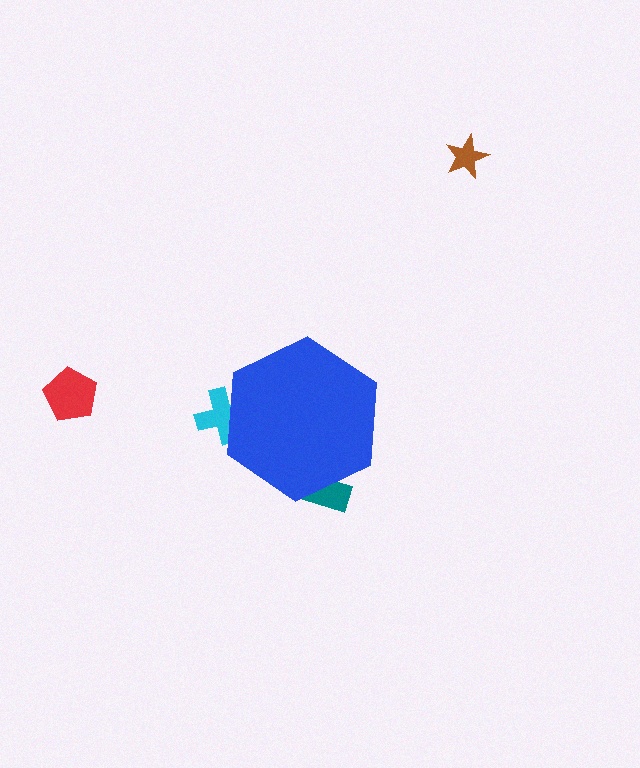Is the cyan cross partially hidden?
Yes, the cyan cross is partially hidden behind the blue hexagon.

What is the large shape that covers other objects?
A blue hexagon.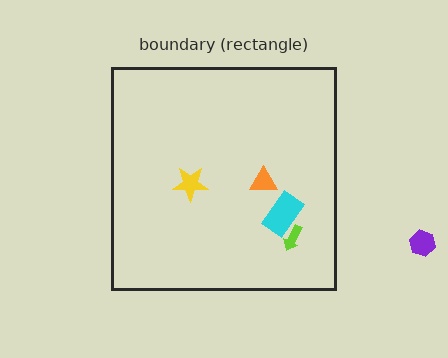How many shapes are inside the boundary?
4 inside, 1 outside.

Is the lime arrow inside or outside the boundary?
Inside.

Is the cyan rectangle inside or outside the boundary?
Inside.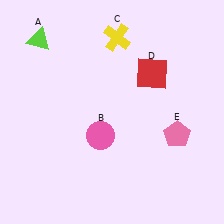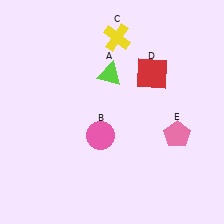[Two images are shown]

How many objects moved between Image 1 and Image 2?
1 object moved between the two images.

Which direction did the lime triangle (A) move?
The lime triangle (A) moved right.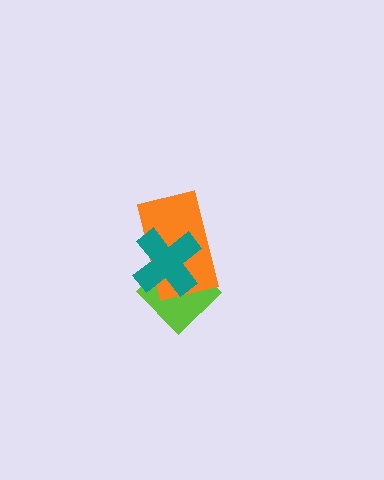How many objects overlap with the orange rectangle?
2 objects overlap with the orange rectangle.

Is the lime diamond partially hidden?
Yes, it is partially covered by another shape.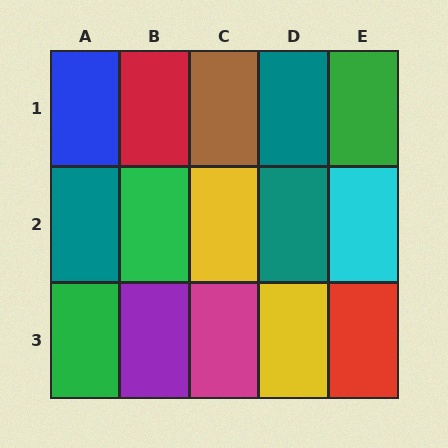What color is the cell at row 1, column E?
Green.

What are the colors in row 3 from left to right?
Green, purple, magenta, yellow, red.